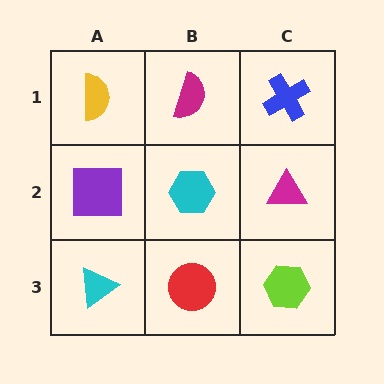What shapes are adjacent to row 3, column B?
A cyan hexagon (row 2, column B), a cyan triangle (row 3, column A), a lime hexagon (row 3, column C).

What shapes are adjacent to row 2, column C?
A blue cross (row 1, column C), a lime hexagon (row 3, column C), a cyan hexagon (row 2, column B).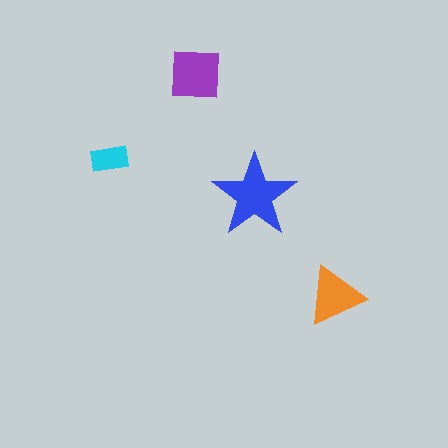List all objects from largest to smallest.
The blue star, the purple square, the orange triangle, the cyan rectangle.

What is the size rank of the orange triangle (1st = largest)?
3rd.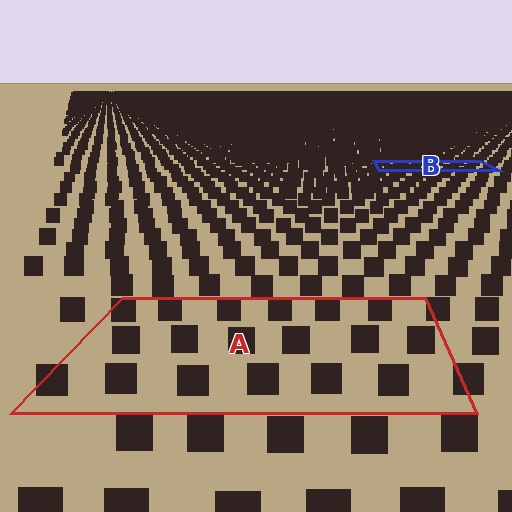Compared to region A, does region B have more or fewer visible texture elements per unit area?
Region B has more texture elements per unit area — they are packed more densely because it is farther away.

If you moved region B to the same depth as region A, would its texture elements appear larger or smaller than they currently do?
They would appear larger. At a closer depth, the same texture elements are projected at a bigger on-screen size.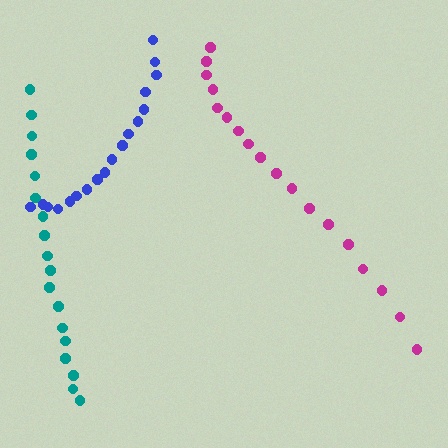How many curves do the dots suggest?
There are 3 distinct paths.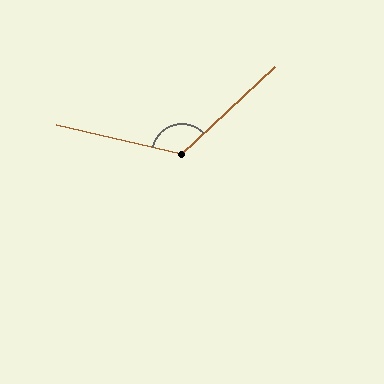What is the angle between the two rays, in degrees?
Approximately 123 degrees.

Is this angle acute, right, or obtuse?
It is obtuse.